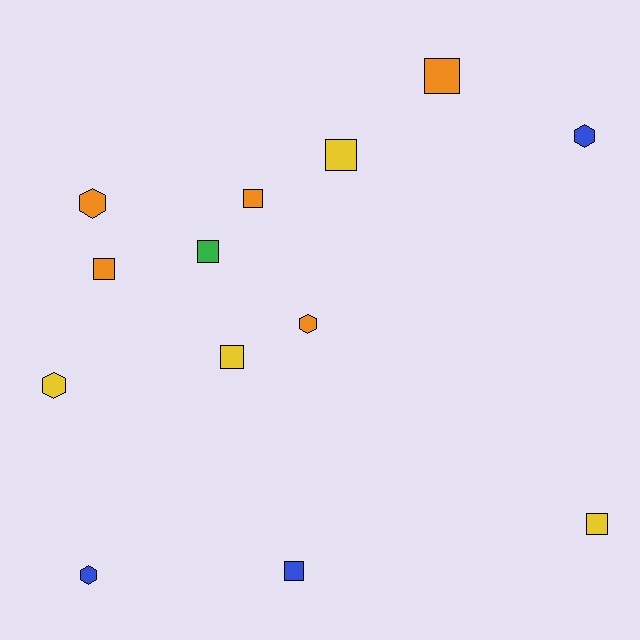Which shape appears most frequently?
Square, with 8 objects.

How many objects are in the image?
There are 13 objects.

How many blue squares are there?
There is 1 blue square.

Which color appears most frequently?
Orange, with 5 objects.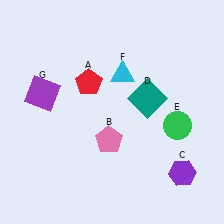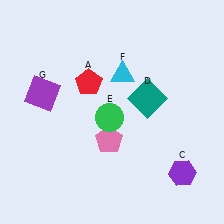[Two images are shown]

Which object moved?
The green circle (E) moved left.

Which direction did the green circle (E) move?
The green circle (E) moved left.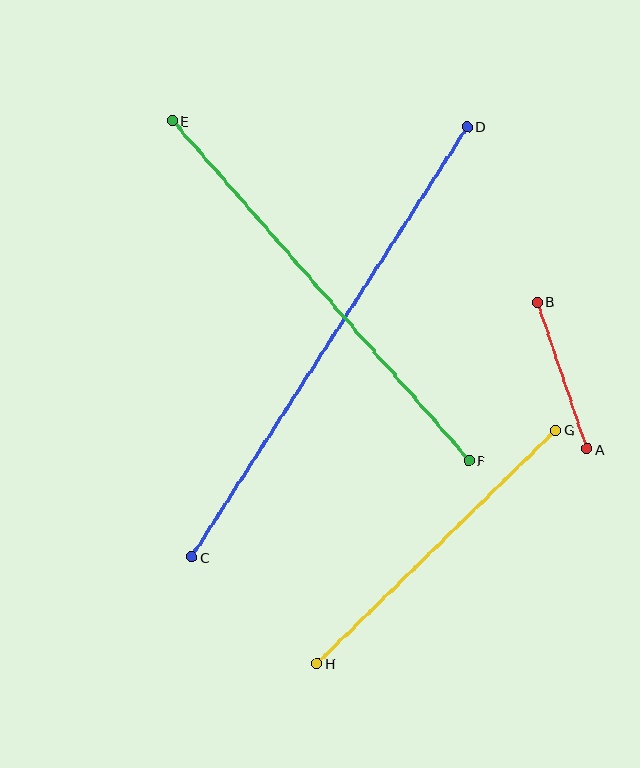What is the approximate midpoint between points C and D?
The midpoint is at approximately (329, 342) pixels.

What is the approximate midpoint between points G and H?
The midpoint is at approximately (436, 547) pixels.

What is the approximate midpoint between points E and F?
The midpoint is at approximately (320, 291) pixels.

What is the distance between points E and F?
The distance is approximately 452 pixels.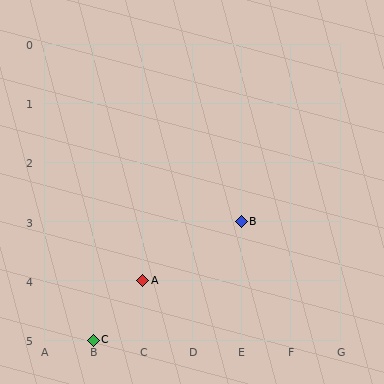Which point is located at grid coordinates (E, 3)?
Point B is at (E, 3).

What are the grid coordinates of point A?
Point A is at grid coordinates (C, 4).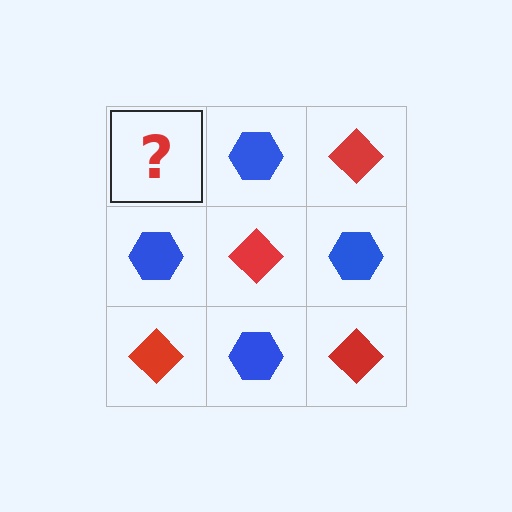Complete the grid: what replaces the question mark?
The question mark should be replaced with a red diamond.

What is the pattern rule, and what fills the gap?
The rule is that it alternates red diamond and blue hexagon in a checkerboard pattern. The gap should be filled with a red diamond.